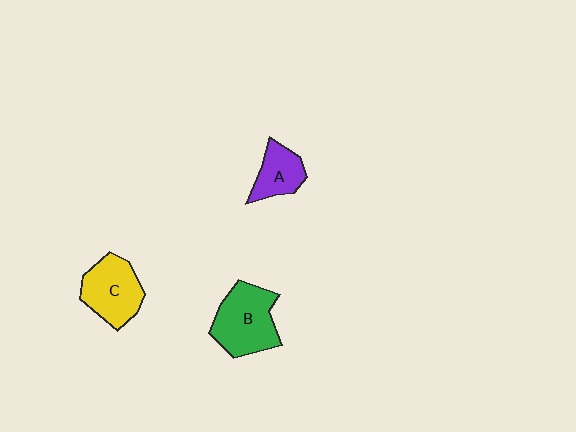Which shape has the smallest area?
Shape A (purple).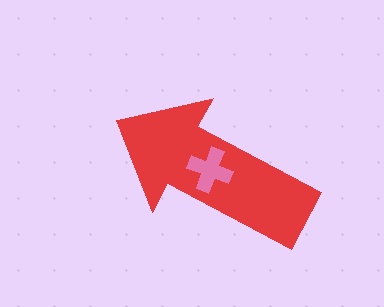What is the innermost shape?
The pink cross.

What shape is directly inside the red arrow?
The pink cross.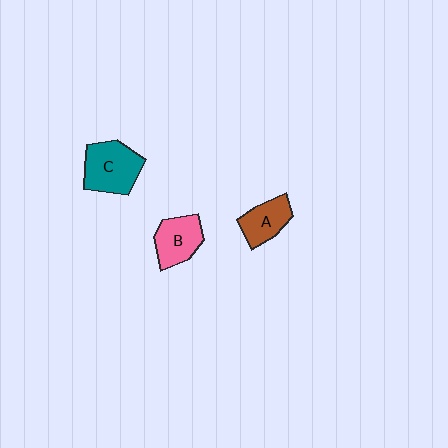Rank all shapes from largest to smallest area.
From largest to smallest: C (teal), B (pink), A (brown).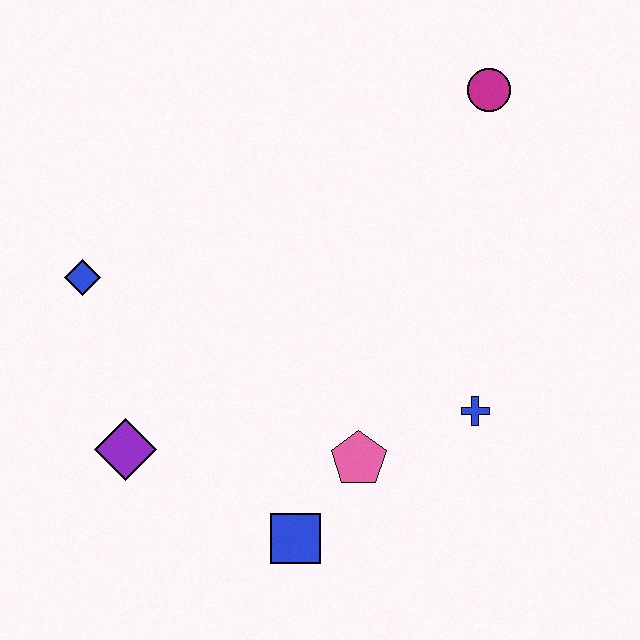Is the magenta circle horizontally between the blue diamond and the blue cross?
No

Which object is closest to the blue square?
The pink pentagon is closest to the blue square.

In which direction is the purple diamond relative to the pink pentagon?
The purple diamond is to the left of the pink pentagon.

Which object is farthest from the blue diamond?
The magenta circle is farthest from the blue diamond.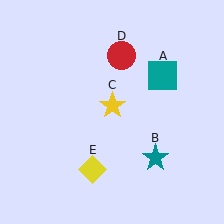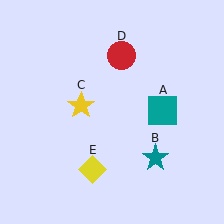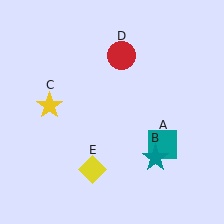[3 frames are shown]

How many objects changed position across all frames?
2 objects changed position: teal square (object A), yellow star (object C).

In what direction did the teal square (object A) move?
The teal square (object A) moved down.